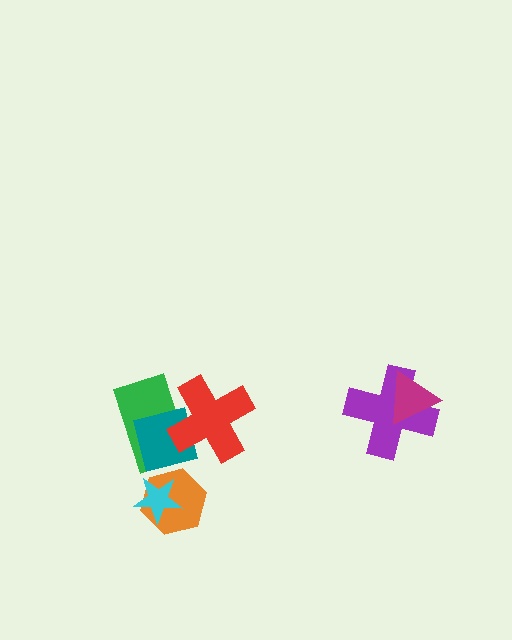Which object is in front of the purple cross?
The magenta triangle is in front of the purple cross.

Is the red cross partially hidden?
No, no other shape covers it.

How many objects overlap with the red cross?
2 objects overlap with the red cross.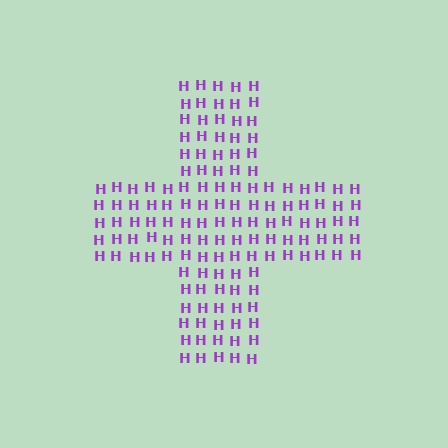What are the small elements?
The small elements are letter H's.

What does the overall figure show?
The overall figure shows a cross.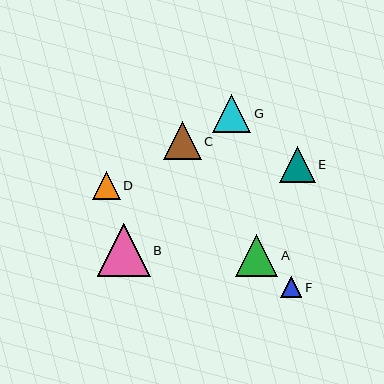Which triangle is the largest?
Triangle B is the largest with a size of approximately 52 pixels.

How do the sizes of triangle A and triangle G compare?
Triangle A and triangle G are approximately the same size.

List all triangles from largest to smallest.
From largest to smallest: B, A, G, C, E, D, F.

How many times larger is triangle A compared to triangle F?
Triangle A is approximately 2.0 times the size of triangle F.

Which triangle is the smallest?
Triangle F is the smallest with a size of approximately 21 pixels.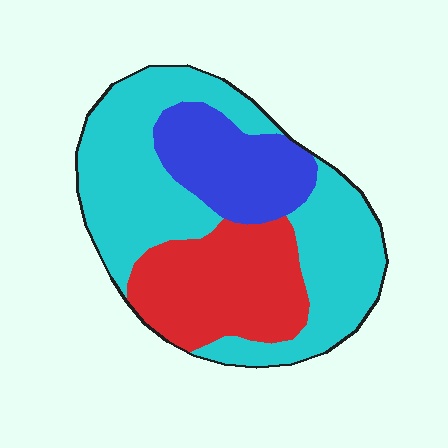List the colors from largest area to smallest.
From largest to smallest: cyan, red, blue.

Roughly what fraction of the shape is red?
Red covers 27% of the shape.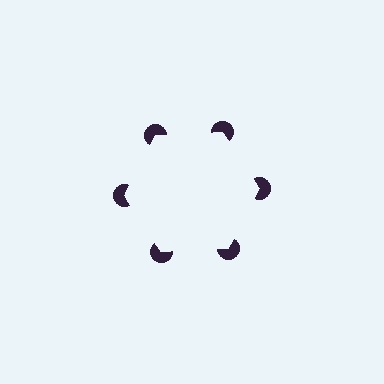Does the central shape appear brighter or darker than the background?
It typically appears slightly brighter than the background, even though no actual brightness change is drawn.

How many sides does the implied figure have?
6 sides.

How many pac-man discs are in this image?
There are 6 — one at each vertex of the illusory hexagon.